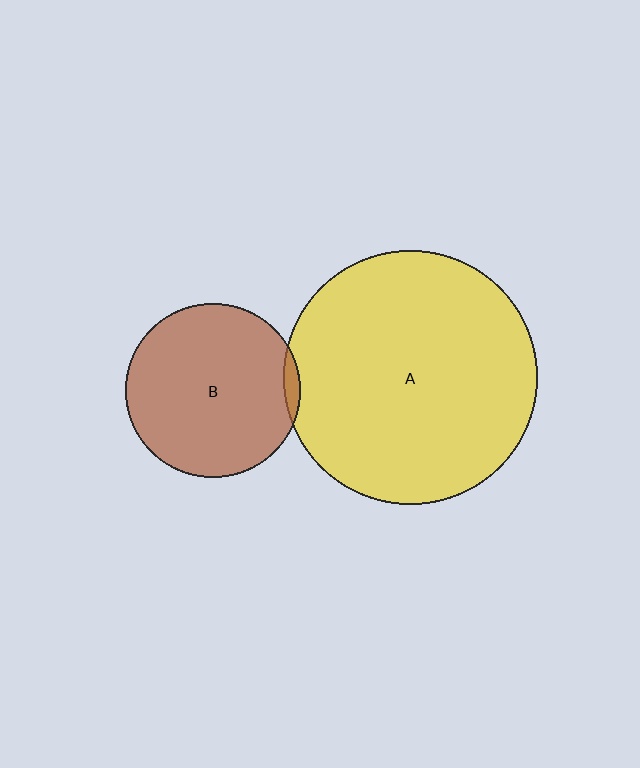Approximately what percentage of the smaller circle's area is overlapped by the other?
Approximately 5%.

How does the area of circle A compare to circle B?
Approximately 2.1 times.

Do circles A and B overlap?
Yes.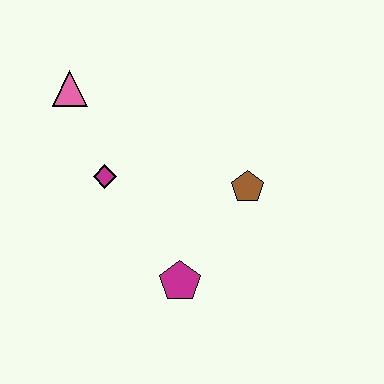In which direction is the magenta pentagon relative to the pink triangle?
The magenta pentagon is below the pink triangle.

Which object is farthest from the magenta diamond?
The brown pentagon is farthest from the magenta diamond.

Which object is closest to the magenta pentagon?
The brown pentagon is closest to the magenta pentagon.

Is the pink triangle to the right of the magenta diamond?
No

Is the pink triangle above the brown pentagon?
Yes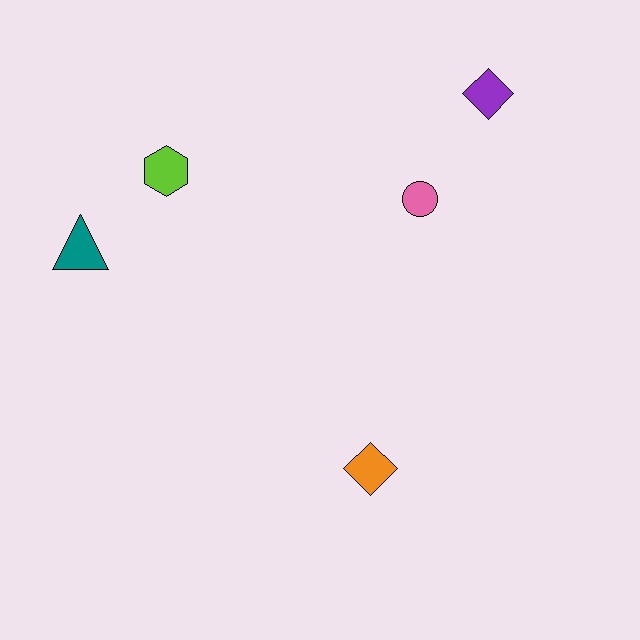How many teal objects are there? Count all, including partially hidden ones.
There is 1 teal object.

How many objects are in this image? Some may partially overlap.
There are 5 objects.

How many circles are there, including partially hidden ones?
There is 1 circle.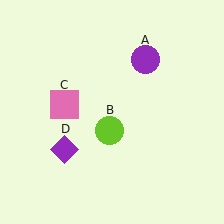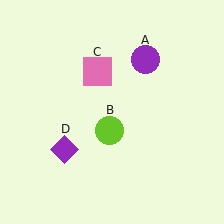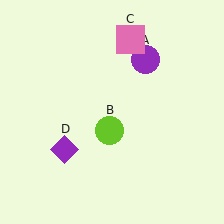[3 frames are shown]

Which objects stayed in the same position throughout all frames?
Purple circle (object A) and lime circle (object B) and purple diamond (object D) remained stationary.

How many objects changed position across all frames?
1 object changed position: pink square (object C).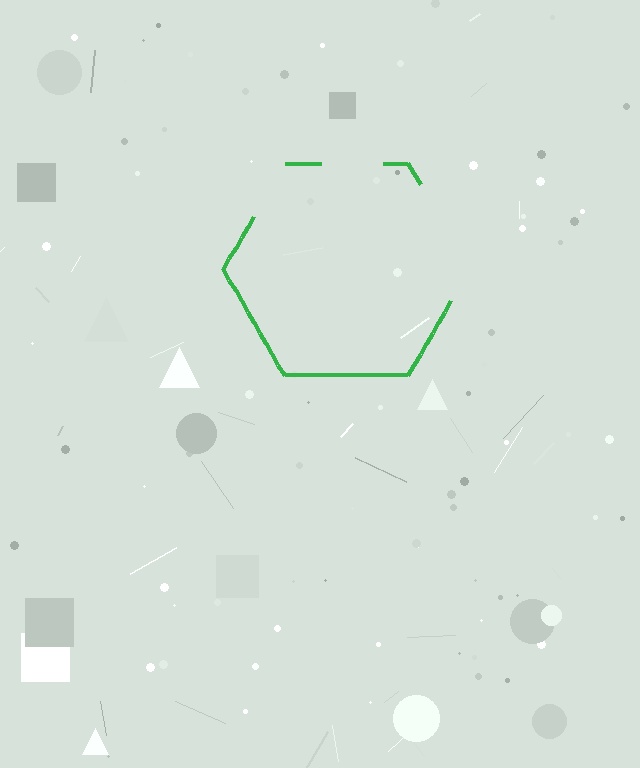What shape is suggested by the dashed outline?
The dashed outline suggests a hexagon.